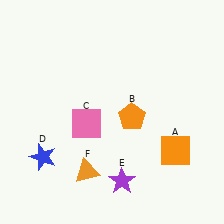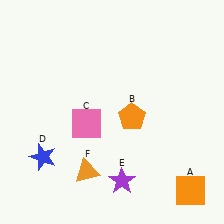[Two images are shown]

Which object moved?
The orange square (A) moved down.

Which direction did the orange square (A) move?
The orange square (A) moved down.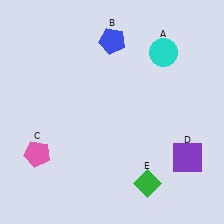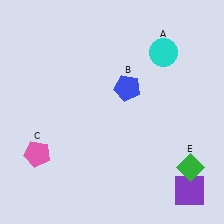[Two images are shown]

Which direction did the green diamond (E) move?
The green diamond (E) moved right.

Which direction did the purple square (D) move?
The purple square (D) moved down.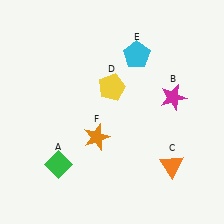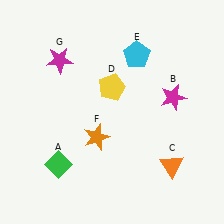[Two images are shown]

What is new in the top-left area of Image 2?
A magenta star (G) was added in the top-left area of Image 2.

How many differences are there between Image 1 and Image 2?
There is 1 difference between the two images.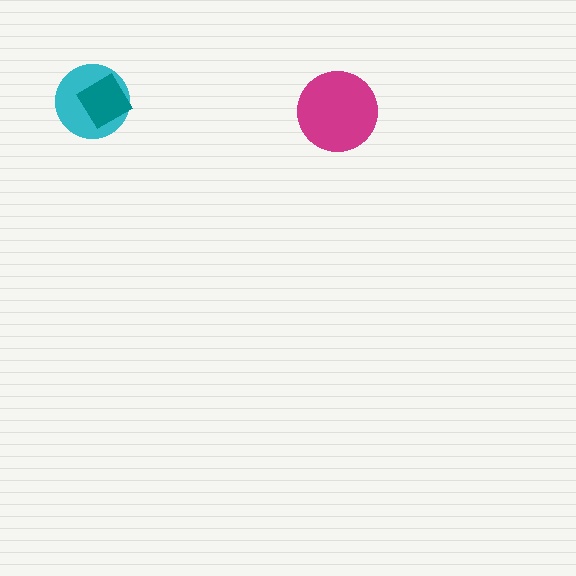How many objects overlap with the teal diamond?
1 object overlaps with the teal diamond.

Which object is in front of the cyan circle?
The teal diamond is in front of the cyan circle.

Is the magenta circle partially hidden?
No, no other shape covers it.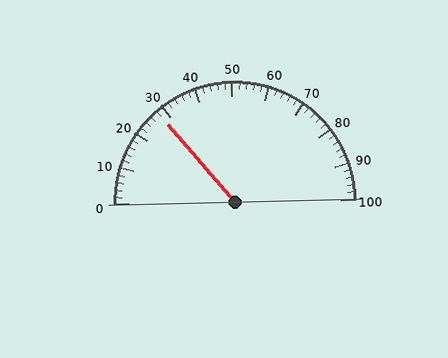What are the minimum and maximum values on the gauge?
The gauge ranges from 0 to 100.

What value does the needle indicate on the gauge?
The needle indicates approximately 28.